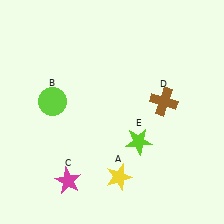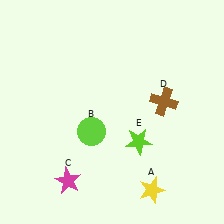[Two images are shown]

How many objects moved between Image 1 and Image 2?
2 objects moved between the two images.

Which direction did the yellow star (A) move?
The yellow star (A) moved right.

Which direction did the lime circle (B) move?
The lime circle (B) moved right.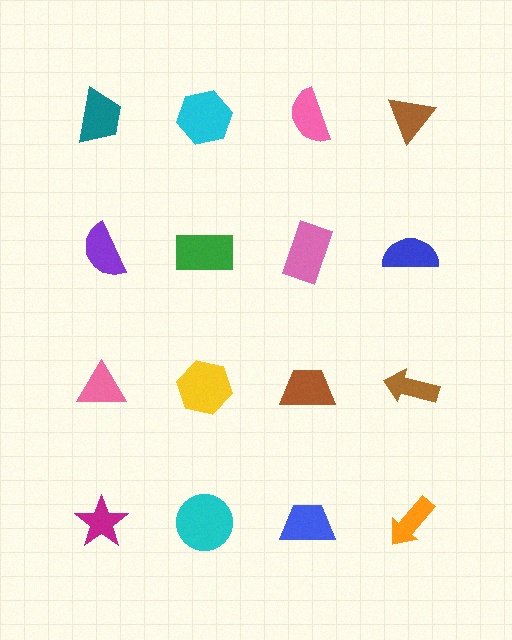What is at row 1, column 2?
A cyan hexagon.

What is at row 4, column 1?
A magenta star.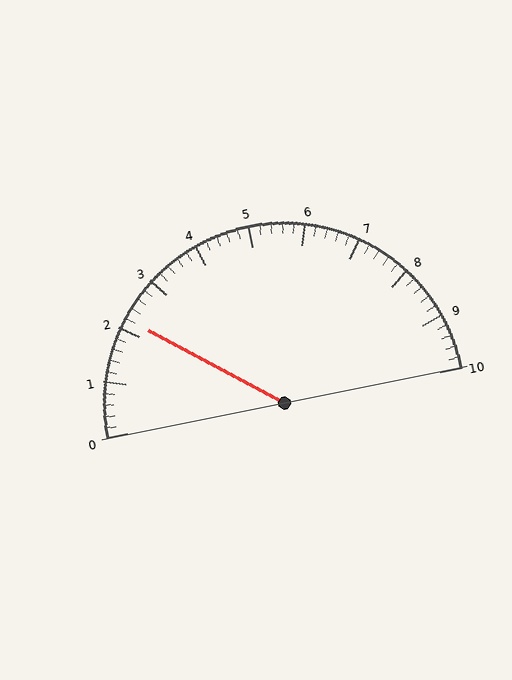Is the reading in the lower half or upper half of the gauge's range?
The reading is in the lower half of the range (0 to 10).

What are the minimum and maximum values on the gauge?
The gauge ranges from 0 to 10.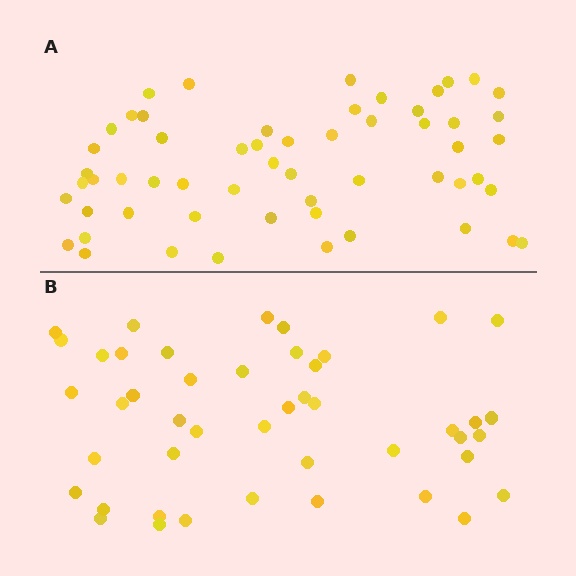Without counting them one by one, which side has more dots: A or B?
Region A (the top region) has more dots.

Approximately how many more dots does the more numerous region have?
Region A has roughly 12 or so more dots than region B.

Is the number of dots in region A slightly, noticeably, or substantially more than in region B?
Region A has noticeably more, but not dramatically so. The ratio is roughly 1.3 to 1.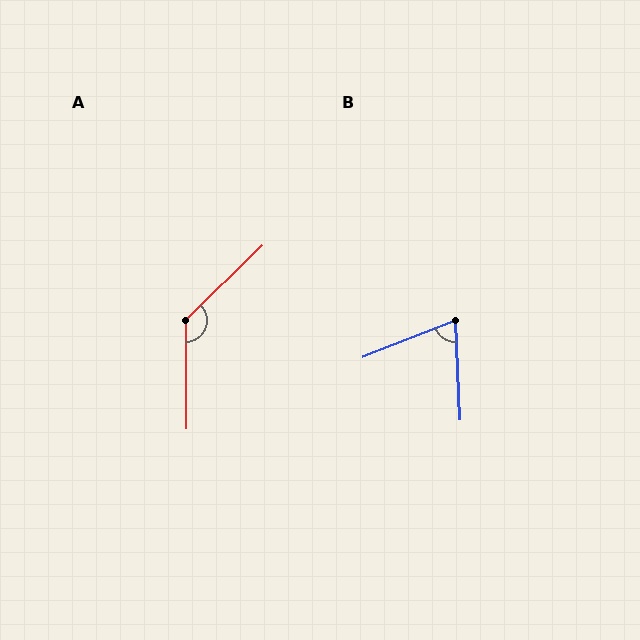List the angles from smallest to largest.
B (71°), A (134°).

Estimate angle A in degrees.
Approximately 134 degrees.